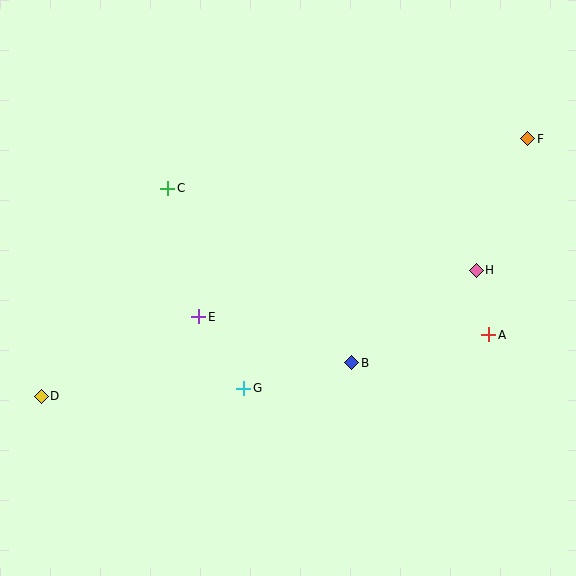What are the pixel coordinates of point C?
Point C is at (168, 189).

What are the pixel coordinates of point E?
Point E is at (198, 317).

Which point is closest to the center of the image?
Point E at (198, 317) is closest to the center.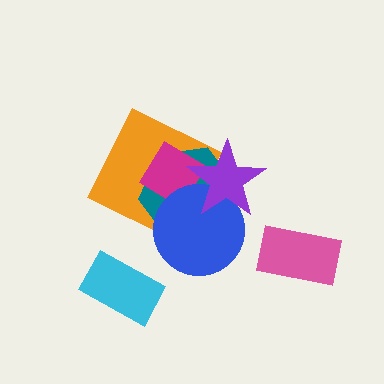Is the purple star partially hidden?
No, no other shape covers it.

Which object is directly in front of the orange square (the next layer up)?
The teal hexagon is directly in front of the orange square.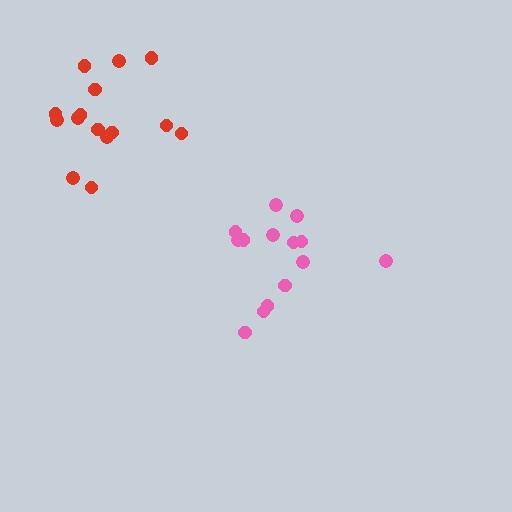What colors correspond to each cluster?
The clusters are colored: pink, red.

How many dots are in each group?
Group 1: 14 dots, Group 2: 15 dots (29 total).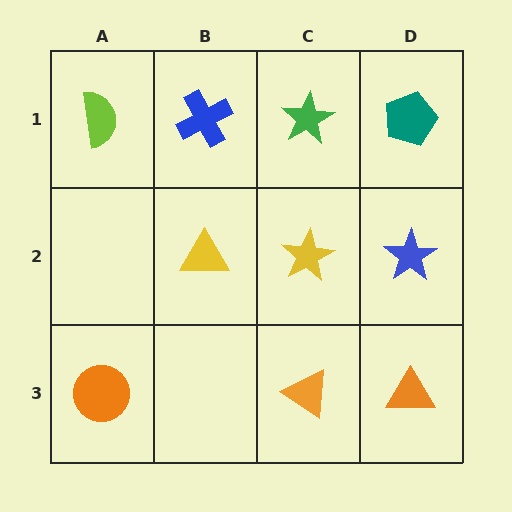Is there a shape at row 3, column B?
No, that cell is empty.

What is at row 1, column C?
A green star.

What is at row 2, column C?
A yellow star.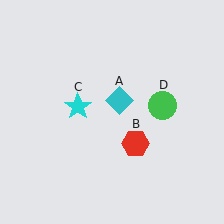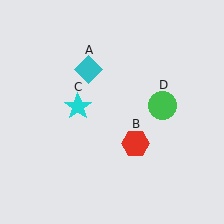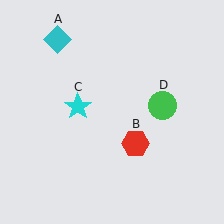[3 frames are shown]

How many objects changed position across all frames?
1 object changed position: cyan diamond (object A).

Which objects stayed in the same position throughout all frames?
Red hexagon (object B) and cyan star (object C) and green circle (object D) remained stationary.